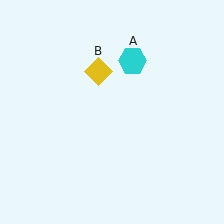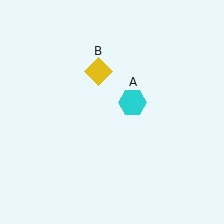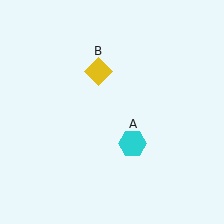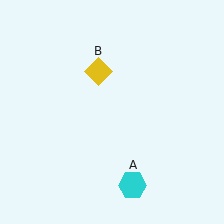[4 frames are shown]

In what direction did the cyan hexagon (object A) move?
The cyan hexagon (object A) moved down.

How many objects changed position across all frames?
1 object changed position: cyan hexagon (object A).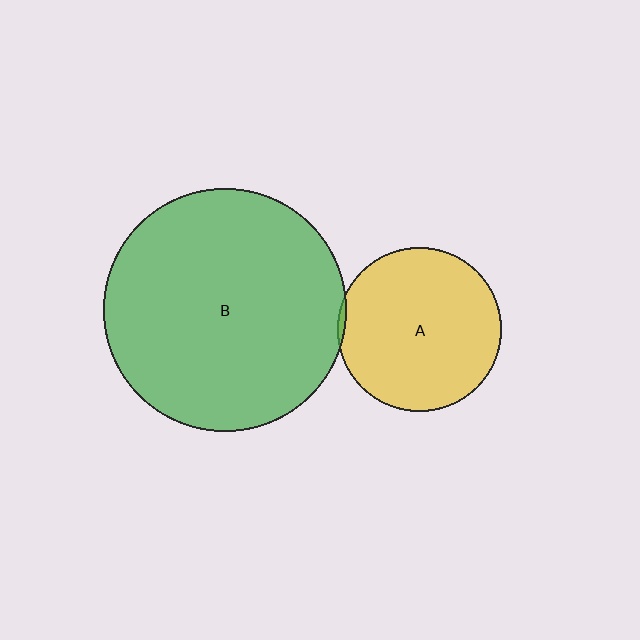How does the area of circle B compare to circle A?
Approximately 2.2 times.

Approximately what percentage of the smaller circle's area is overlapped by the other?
Approximately 5%.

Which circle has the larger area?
Circle B (green).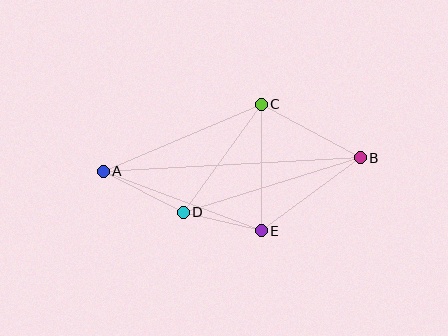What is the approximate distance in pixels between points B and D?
The distance between B and D is approximately 185 pixels.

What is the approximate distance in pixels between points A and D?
The distance between A and D is approximately 90 pixels.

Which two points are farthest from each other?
Points A and B are farthest from each other.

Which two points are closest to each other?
Points D and E are closest to each other.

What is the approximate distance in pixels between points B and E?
The distance between B and E is approximately 123 pixels.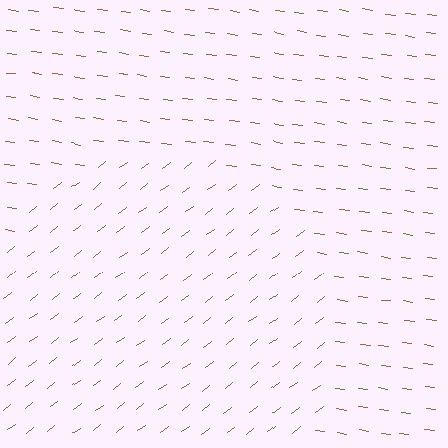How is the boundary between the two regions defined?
The boundary is defined purely by a change in line orientation (approximately 45 degrees difference). All lines are the same color and thickness.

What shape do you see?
I see a circle.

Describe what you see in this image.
The image is filled with small brown line segments. A circle region in the image has lines oriented differently from the surrounding lines, creating a visible texture boundary.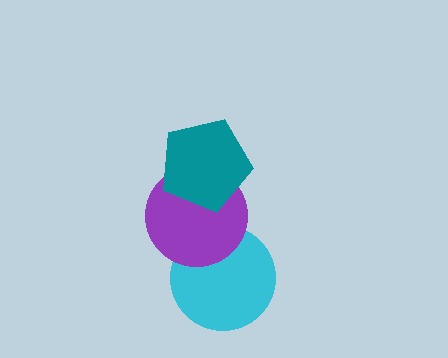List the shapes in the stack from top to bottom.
From top to bottom: the teal pentagon, the purple circle, the cyan circle.